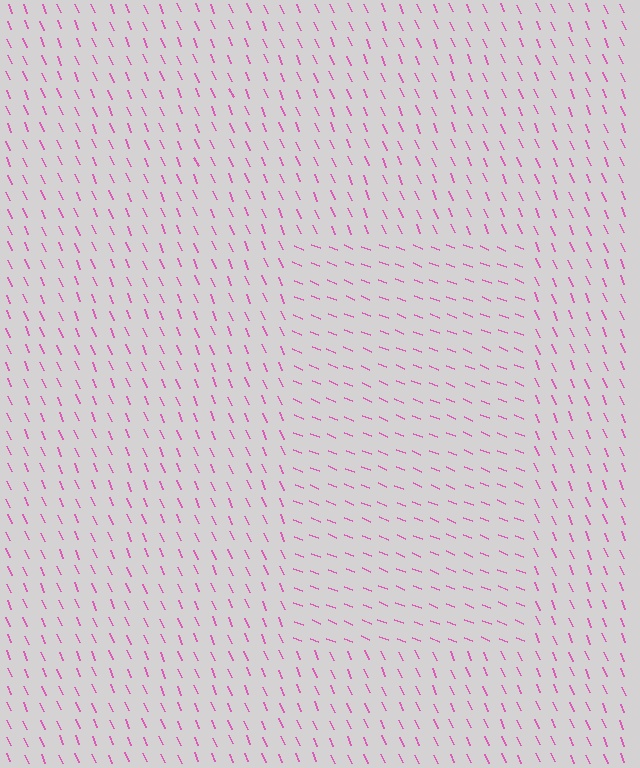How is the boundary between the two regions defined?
The boundary is defined purely by a change in line orientation (approximately 45 degrees difference). All lines are the same color and thickness.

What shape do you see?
I see a rectangle.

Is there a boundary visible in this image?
Yes, there is a texture boundary formed by a change in line orientation.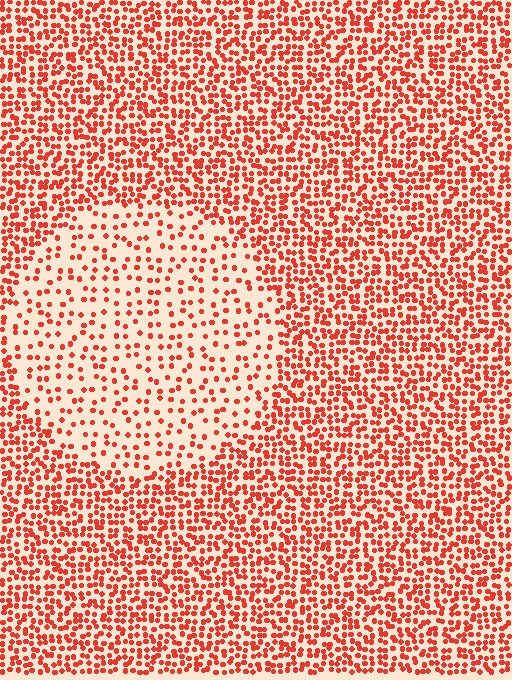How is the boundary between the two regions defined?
The boundary is defined by a change in element density (approximately 2.4x ratio). All elements are the same color, size, and shape.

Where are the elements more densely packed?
The elements are more densely packed outside the circle boundary.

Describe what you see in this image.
The image contains small red elements arranged at two different densities. A circle-shaped region is visible where the elements are less densely packed than the surrounding area.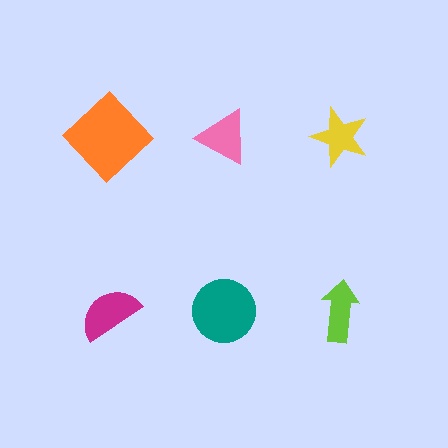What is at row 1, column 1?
An orange diamond.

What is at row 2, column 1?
A magenta semicircle.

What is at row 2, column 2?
A teal circle.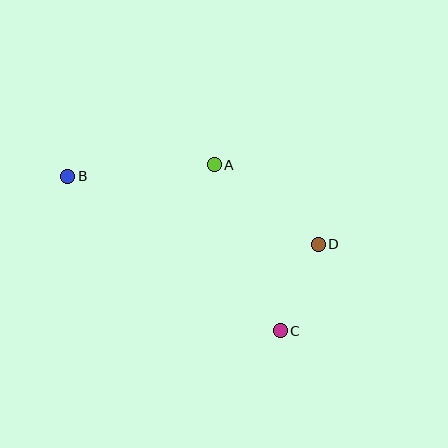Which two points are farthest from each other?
Points B and C are farthest from each other.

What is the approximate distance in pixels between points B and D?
The distance between B and D is approximately 260 pixels.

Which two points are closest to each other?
Points C and D are closest to each other.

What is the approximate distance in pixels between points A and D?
The distance between A and D is approximately 131 pixels.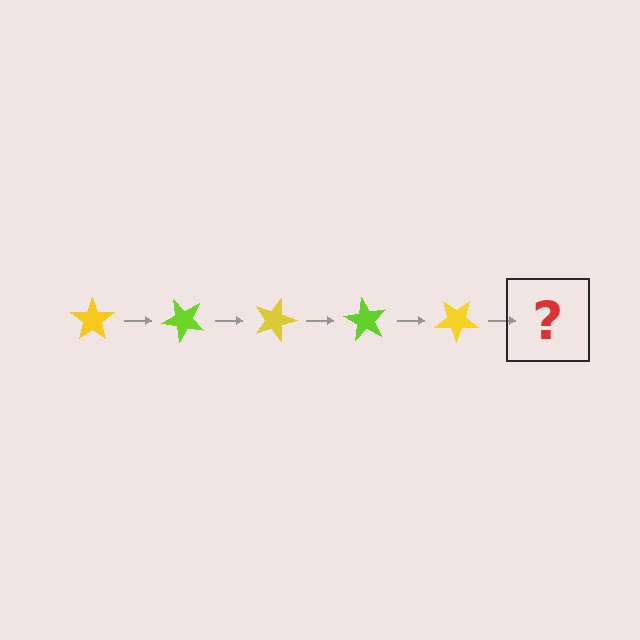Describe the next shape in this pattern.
It should be a lime star, rotated 225 degrees from the start.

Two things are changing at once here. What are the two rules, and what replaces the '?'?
The two rules are that it rotates 45 degrees each step and the color cycles through yellow and lime. The '?' should be a lime star, rotated 225 degrees from the start.